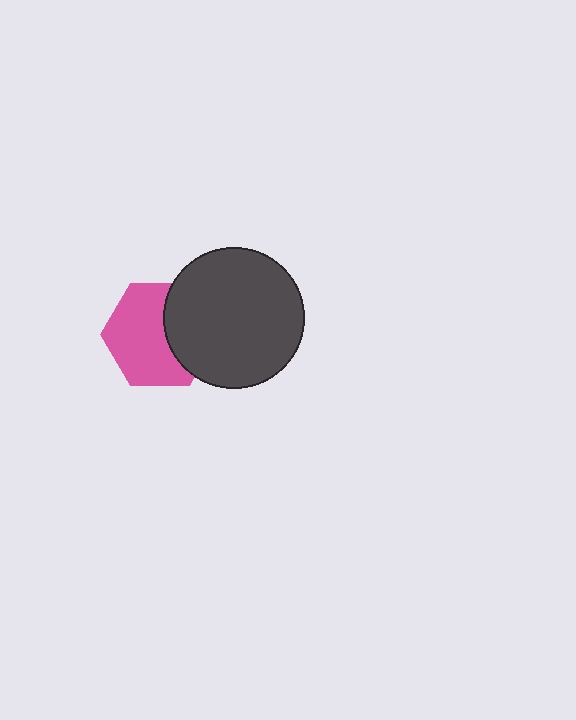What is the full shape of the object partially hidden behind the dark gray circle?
The partially hidden object is a pink hexagon.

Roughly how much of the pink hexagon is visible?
About half of it is visible (roughly 64%).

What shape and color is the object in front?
The object in front is a dark gray circle.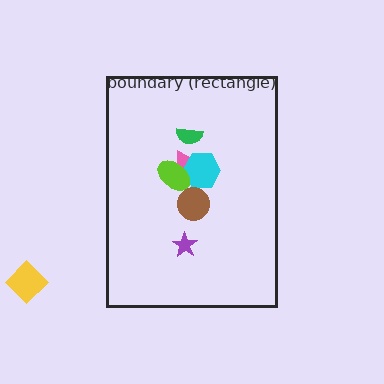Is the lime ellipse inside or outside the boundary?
Inside.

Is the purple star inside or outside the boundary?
Inside.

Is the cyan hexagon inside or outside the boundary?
Inside.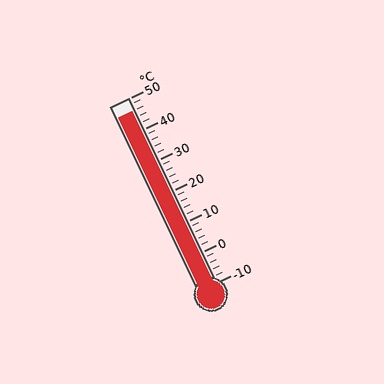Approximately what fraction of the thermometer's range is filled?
The thermometer is filled to approximately 95% of its range.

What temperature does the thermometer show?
The thermometer shows approximately 46°C.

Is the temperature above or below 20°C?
The temperature is above 20°C.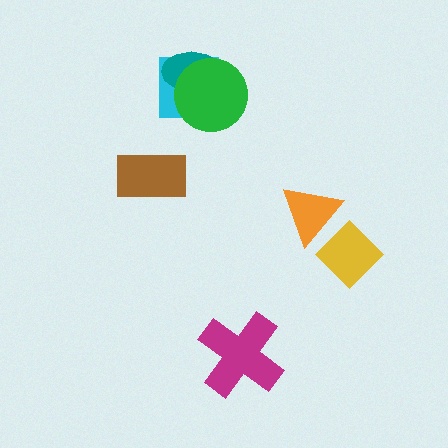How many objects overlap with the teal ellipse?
2 objects overlap with the teal ellipse.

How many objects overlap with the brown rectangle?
0 objects overlap with the brown rectangle.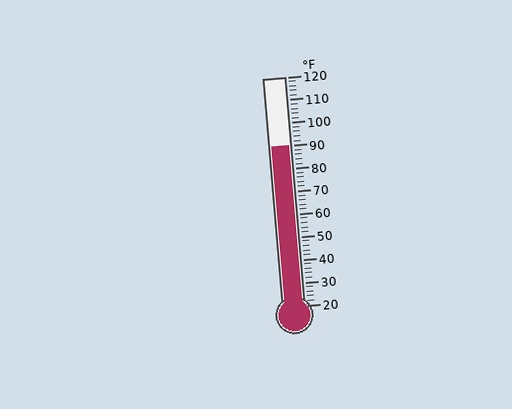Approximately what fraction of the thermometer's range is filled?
The thermometer is filled to approximately 70% of its range.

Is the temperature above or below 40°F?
The temperature is above 40°F.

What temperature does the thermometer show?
The thermometer shows approximately 90°F.